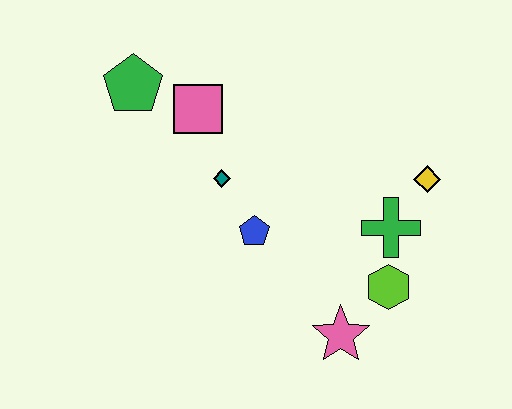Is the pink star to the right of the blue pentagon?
Yes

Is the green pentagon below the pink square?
No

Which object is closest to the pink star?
The lime hexagon is closest to the pink star.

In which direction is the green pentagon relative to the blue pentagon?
The green pentagon is above the blue pentagon.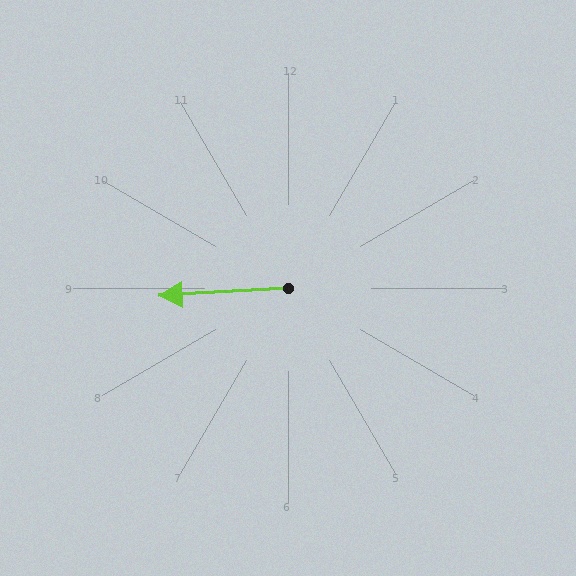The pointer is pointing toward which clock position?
Roughly 9 o'clock.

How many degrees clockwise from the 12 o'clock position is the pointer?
Approximately 267 degrees.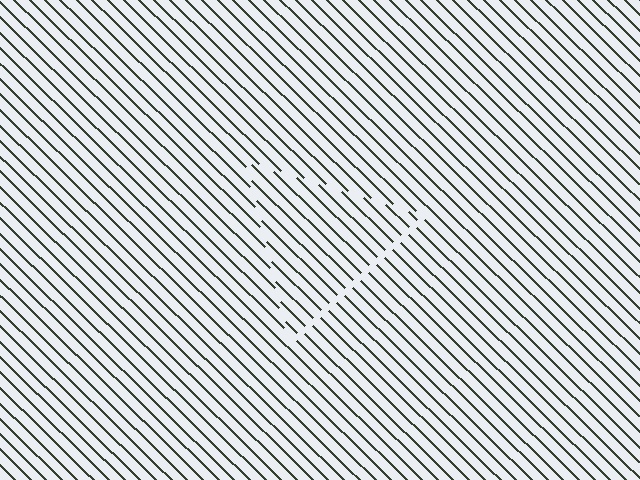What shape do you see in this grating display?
An illusory triangle. The interior of the shape contains the same grating, shifted by half a period — the contour is defined by the phase discontinuity where line-ends from the inner and outer gratings abut.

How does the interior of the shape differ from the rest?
The interior of the shape contains the same grating, shifted by half a period — the contour is defined by the phase discontinuity where line-ends from the inner and outer gratings abut.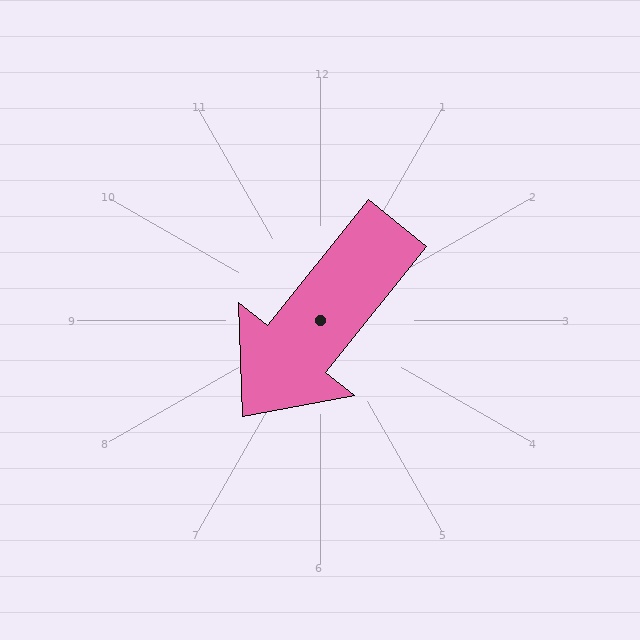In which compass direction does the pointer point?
Southwest.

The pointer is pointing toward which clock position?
Roughly 7 o'clock.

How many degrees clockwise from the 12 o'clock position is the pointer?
Approximately 219 degrees.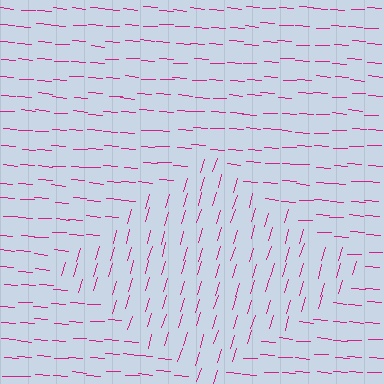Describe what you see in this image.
The image is filled with small magenta line segments. A diamond region in the image has lines oriented differently from the surrounding lines, creating a visible texture boundary.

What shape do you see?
I see a diamond.